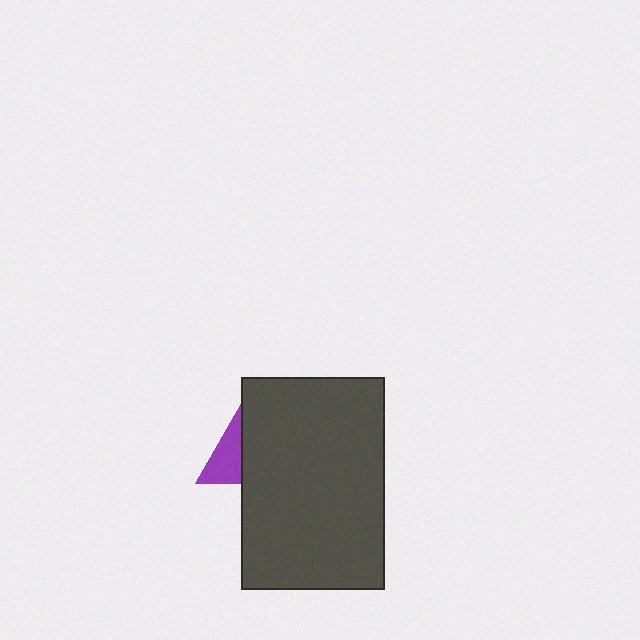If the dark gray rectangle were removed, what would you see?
You would see the complete purple triangle.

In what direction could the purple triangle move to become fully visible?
The purple triangle could move left. That would shift it out from behind the dark gray rectangle entirely.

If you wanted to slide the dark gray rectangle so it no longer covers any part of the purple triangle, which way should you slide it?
Slide it right — that is the most direct way to separate the two shapes.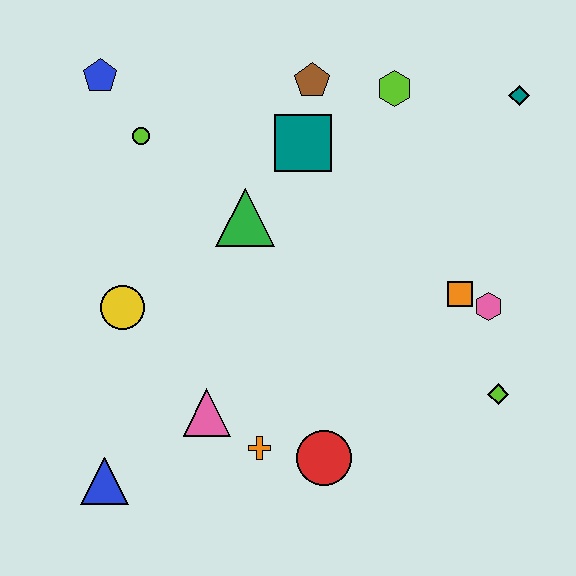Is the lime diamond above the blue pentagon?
No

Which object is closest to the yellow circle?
The pink triangle is closest to the yellow circle.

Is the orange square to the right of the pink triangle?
Yes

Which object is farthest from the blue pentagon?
The lime diamond is farthest from the blue pentagon.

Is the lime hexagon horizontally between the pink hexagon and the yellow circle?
Yes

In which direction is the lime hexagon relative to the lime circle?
The lime hexagon is to the right of the lime circle.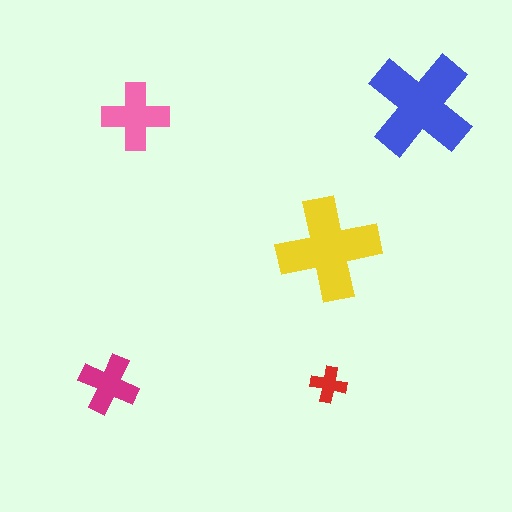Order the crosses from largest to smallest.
the blue one, the yellow one, the pink one, the magenta one, the red one.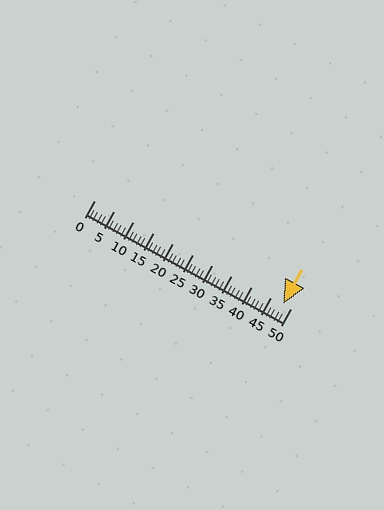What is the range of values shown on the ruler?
The ruler shows values from 0 to 50.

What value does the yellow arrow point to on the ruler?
The yellow arrow points to approximately 48.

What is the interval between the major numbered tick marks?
The major tick marks are spaced 5 units apart.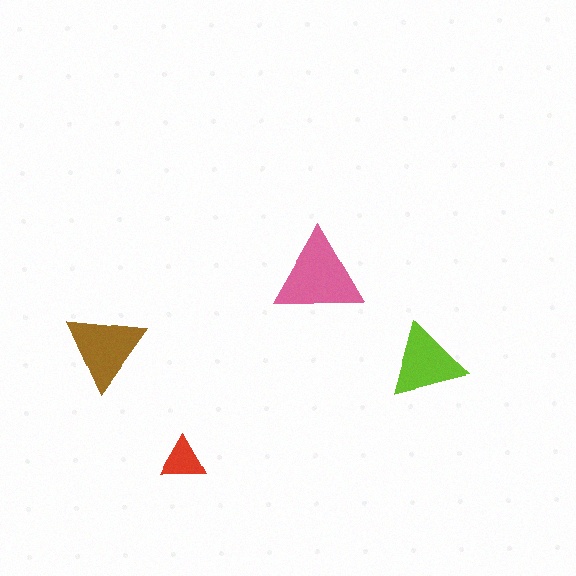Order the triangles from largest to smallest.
the pink one, the brown one, the lime one, the red one.